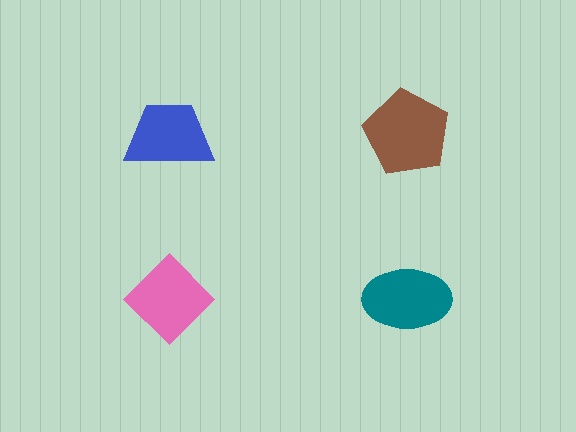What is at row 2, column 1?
A pink diamond.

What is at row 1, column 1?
A blue trapezoid.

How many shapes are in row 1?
2 shapes.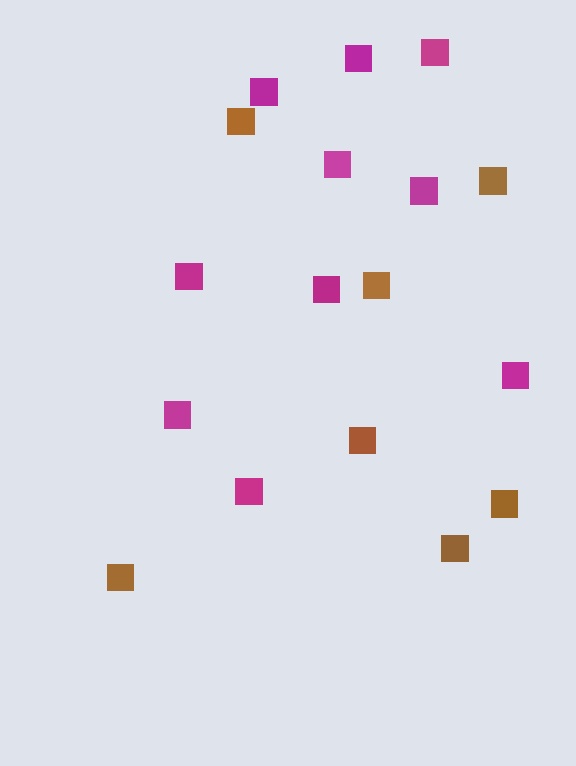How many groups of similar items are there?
There are 2 groups: one group of magenta squares (10) and one group of brown squares (7).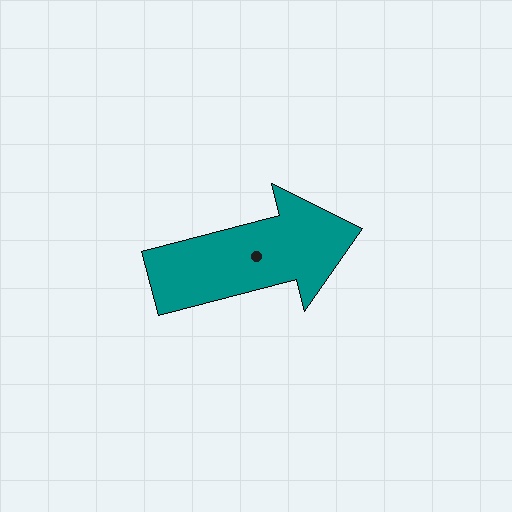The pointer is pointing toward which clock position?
Roughly 3 o'clock.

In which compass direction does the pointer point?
East.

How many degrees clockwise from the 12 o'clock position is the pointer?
Approximately 75 degrees.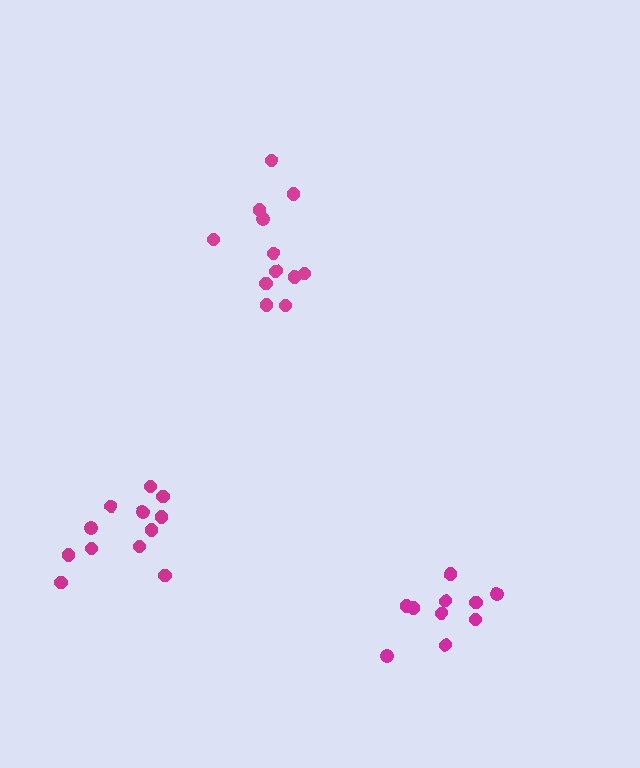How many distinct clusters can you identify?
There are 3 distinct clusters.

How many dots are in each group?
Group 1: 12 dots, Group 2: 10 dots, Group 3: 12 dots (34 total).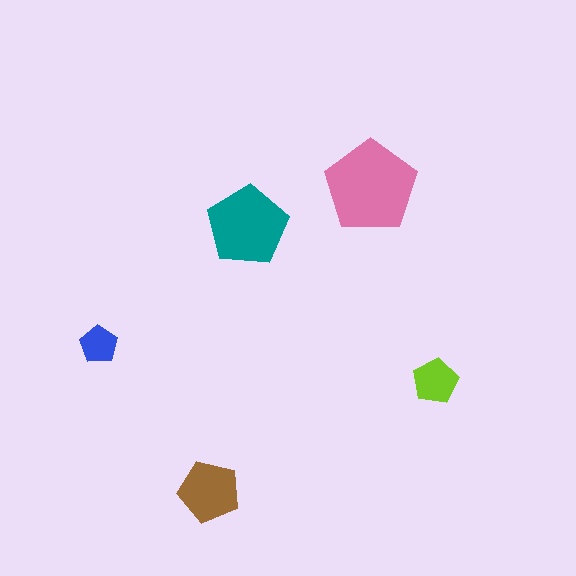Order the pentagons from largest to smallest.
the pink one, the teal one, the brown one, the lime one, the blue one.